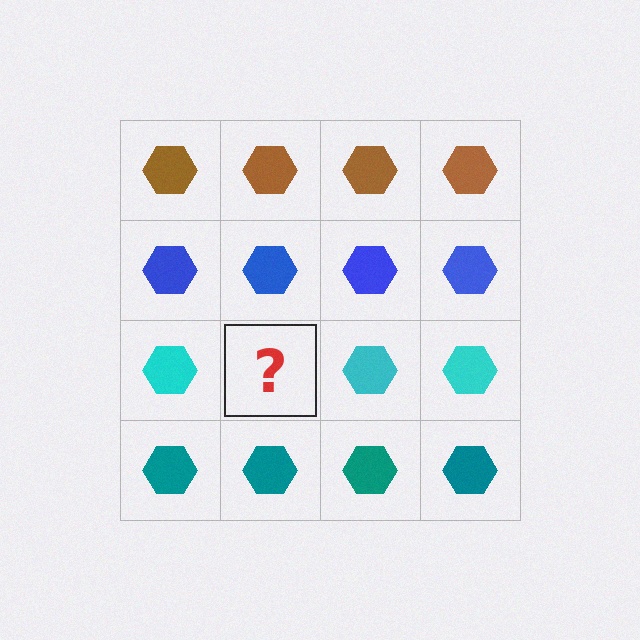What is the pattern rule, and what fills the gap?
The rule is that each row has a consistent color. The gap should be filled with a cyan hexagon.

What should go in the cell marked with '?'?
The missing cell should contain a cyan hexagon.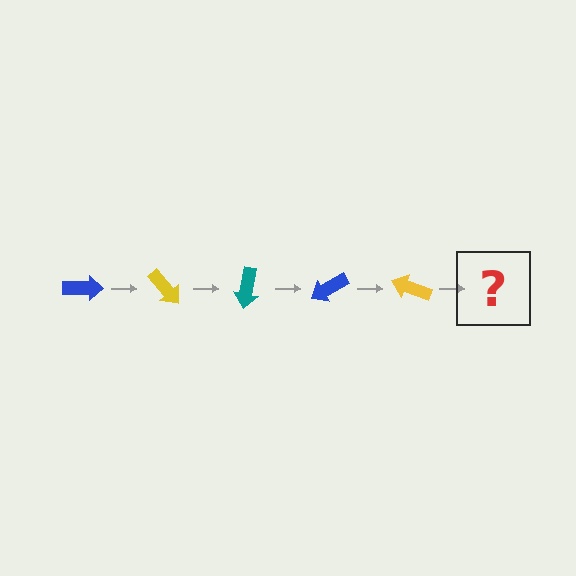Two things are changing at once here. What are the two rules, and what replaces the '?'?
The two rules are that it rotates 50 degrees each step and the color cycles through blue, yellow, and teal. The '?' should be a teal arrow, rotated 250 degrees from the start.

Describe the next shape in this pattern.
It should be a teal arrow, rotated 250 degrees from the start.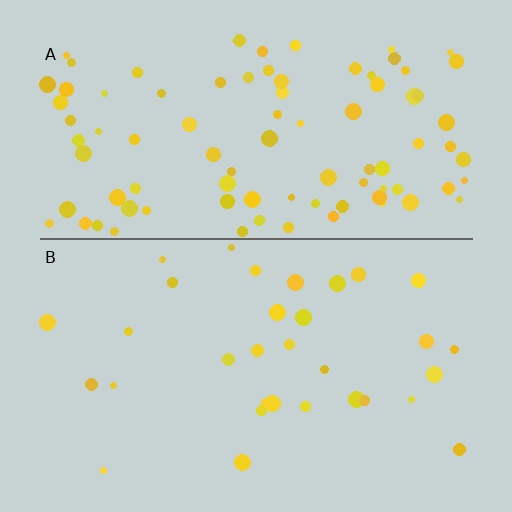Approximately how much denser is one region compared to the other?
Approximately 2.8× — region A over region B.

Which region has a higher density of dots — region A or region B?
A (the top).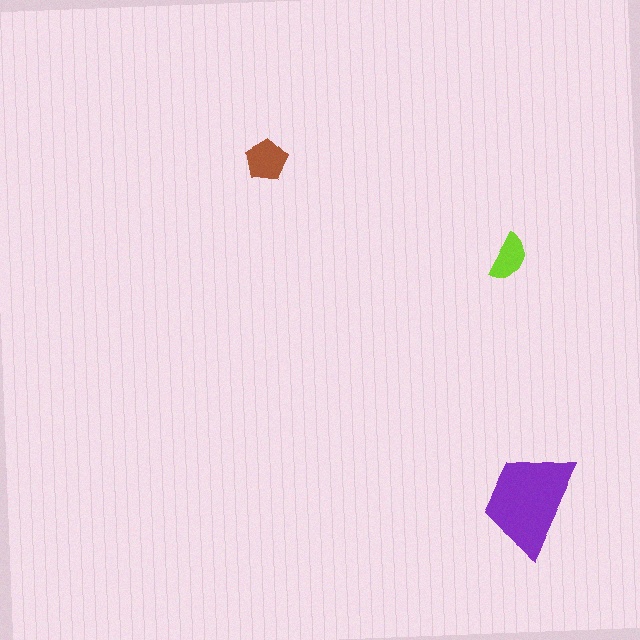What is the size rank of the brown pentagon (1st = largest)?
2nd.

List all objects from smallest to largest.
The lime semicircle, the brown pentagon, the purple trapezoid.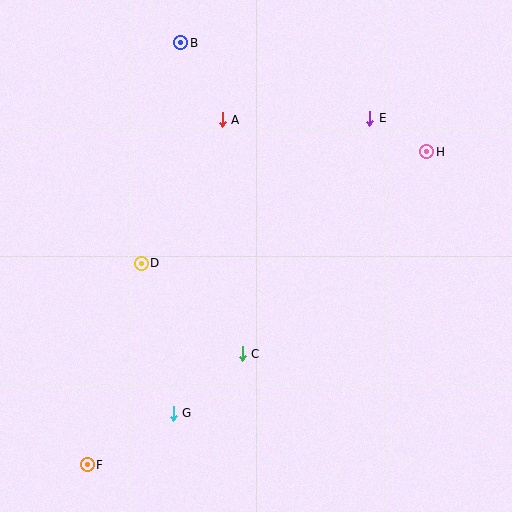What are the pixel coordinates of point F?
Point F is at (87, 465).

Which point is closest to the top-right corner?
Point H is closest to the top-right corner.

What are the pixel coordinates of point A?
Point A is at (222, 120).